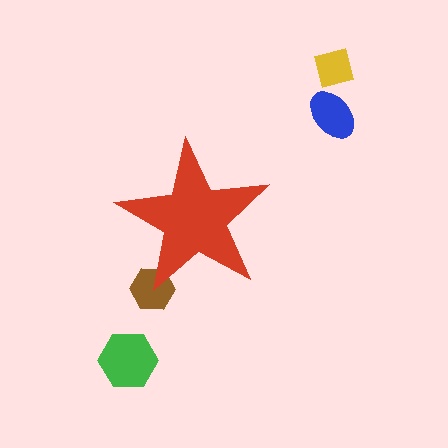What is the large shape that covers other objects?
A red star.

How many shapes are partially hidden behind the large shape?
1 shape is partially hidden.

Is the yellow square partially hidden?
No, the yellow square is fully visible.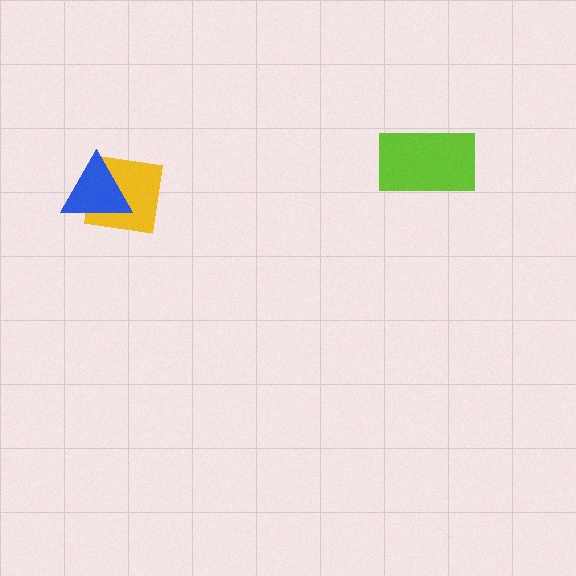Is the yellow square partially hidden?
Yes, it is partially covered by another shape.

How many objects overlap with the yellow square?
1 object overlaps with the yellow square.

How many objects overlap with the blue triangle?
1 object overlaps with the blue triangle.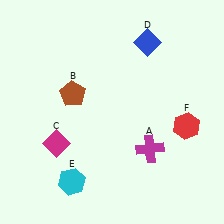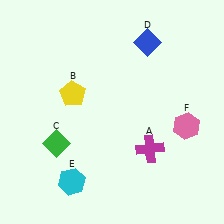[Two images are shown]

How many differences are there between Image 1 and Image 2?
There are 3 differences between the two images.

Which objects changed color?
B changed from brown to yellow. C changed from magenta to green. F changed from red to pink.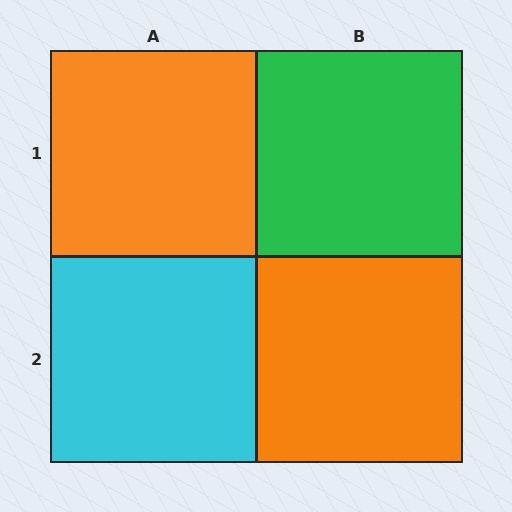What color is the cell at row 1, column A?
Orange.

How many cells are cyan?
1 cell is cyan.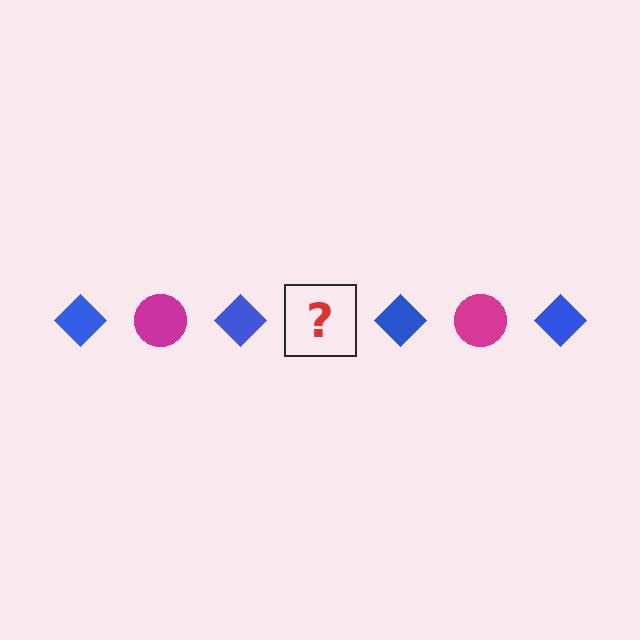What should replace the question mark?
The question mark should be replaced with a magenta circle.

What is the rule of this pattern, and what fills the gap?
The rule is that the pattern alternates between blue diamond and magenta circle. The gap should be filled with a magenta circle.